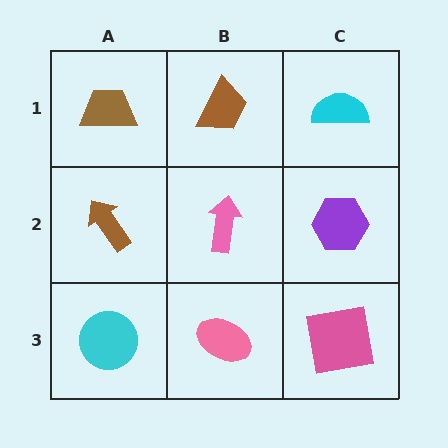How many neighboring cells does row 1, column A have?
2.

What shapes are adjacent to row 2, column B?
A brown trapezoid (row 1, column B), a pink ellipse (row 3, column B), a brown arrow (row 2, column A), a purple hexagon (row 2, column C).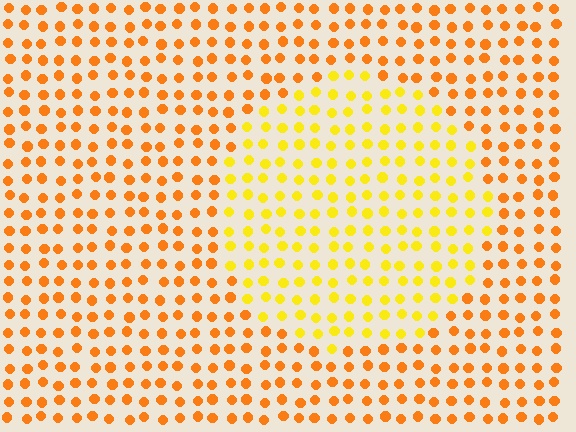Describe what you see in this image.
The image is filled with small orange elements in a uniform arrangement. A circle-shaped region is visible where the elements are tinted to a slightly different hue, forming a subtle color boundary.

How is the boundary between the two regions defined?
The boundary is defined purely by a slight shift in hue (about 29 degrees). Spacing, size, and orientation are identical on both sides.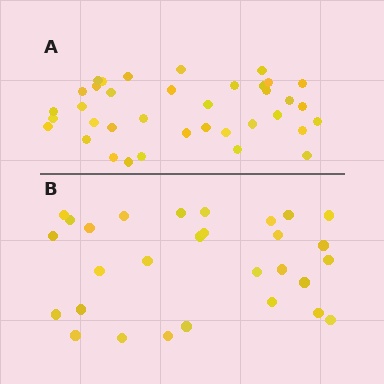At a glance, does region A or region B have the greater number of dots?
Region A (the top region) has more dots.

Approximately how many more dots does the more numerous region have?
Region A has roughly 8 or so more dots than region B.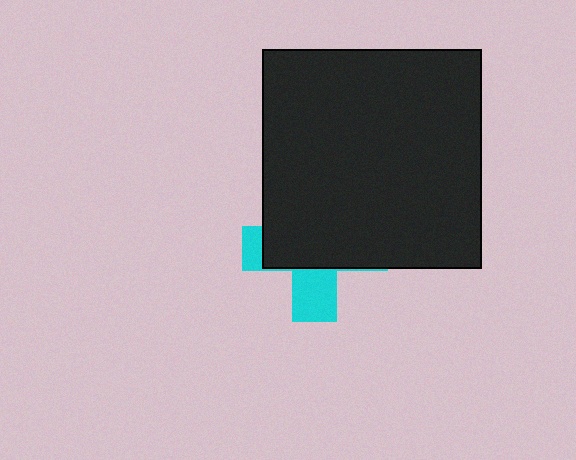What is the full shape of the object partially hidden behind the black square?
The partially hidden object is a cyan cross.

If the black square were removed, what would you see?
You would see the complete cyan cross.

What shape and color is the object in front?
The object in front is a black square.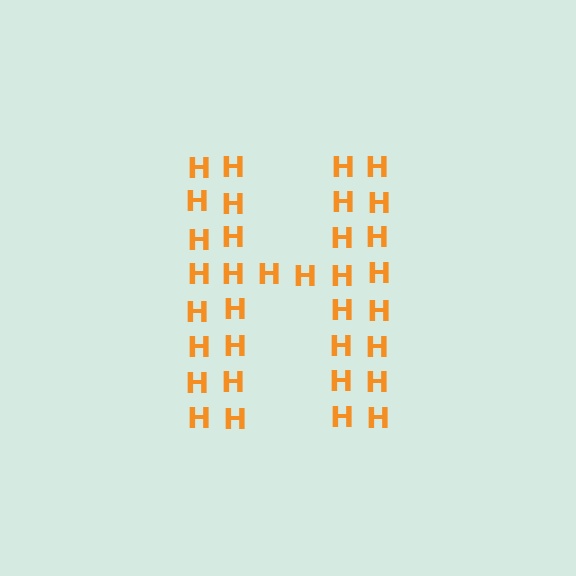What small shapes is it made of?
It is made of small letter H's.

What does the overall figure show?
The overall figure shows the letter H.